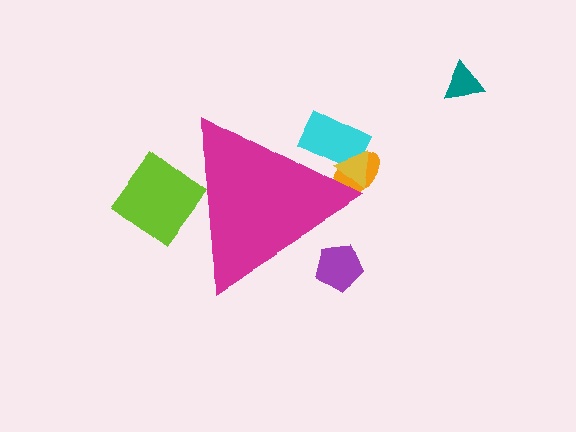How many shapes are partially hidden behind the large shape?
5 shapes are partially hidden.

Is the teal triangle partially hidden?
No, the teal triangle is fully visible.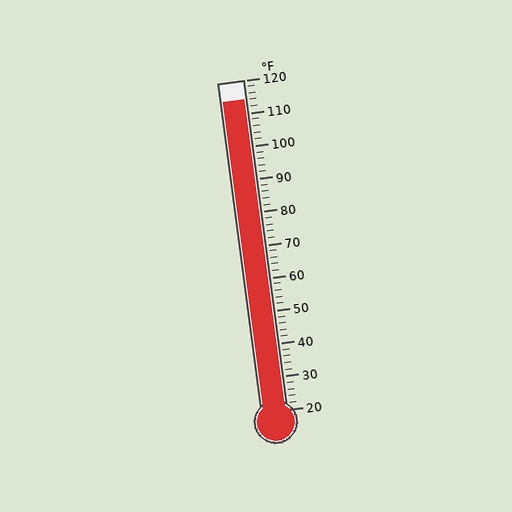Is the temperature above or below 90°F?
The temperature is above 90°F.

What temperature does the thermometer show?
The thermometer shows approximately 114°F.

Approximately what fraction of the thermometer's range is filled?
The thermometer is filled to approximately 95% of its range.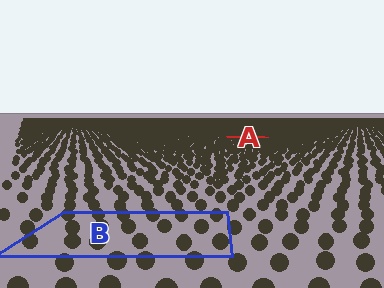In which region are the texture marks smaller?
The texture marks are smaller in region A, because it is farther away.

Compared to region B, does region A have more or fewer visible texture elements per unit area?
Region A has more texture elements per unit area — they are packed more densely because it is farther away.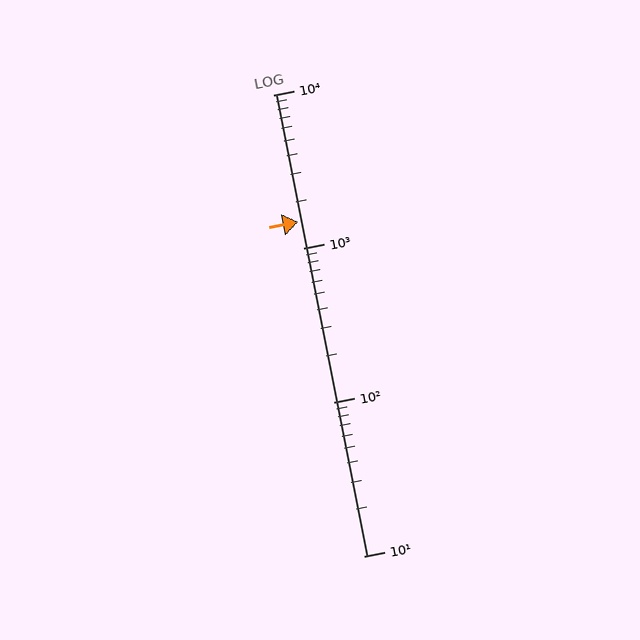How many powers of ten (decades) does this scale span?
The scale spans 3 decades, from 10 to 10000.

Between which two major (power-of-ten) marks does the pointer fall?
The pointer is between 1000 and 10000.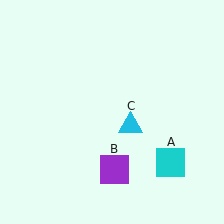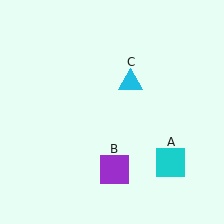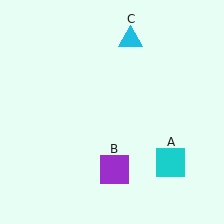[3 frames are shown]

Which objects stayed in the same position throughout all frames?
Cyan square (object A) and purple square (object B) remained stationary.